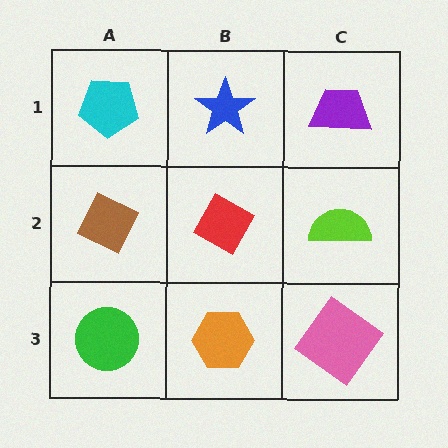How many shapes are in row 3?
3 shapes.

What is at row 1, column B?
A blue star.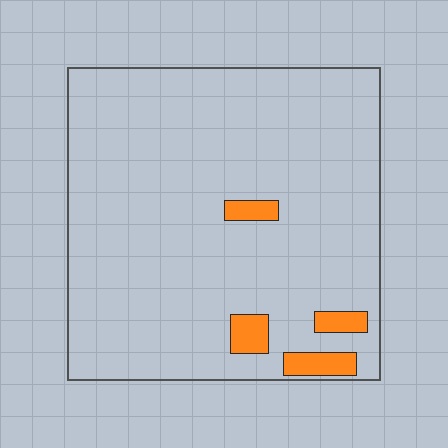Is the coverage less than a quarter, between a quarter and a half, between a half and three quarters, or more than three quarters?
Less than a quarter.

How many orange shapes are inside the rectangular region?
4.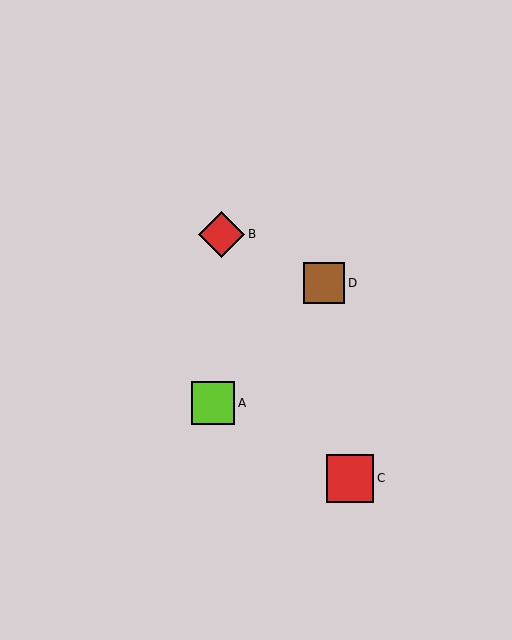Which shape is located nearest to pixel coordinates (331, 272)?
The brown square (labeled D) at (324, 283) is nearest to that location.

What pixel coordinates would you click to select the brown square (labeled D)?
Click at (324, 283) to select the brown square D.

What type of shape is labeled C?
Shape C is a red square.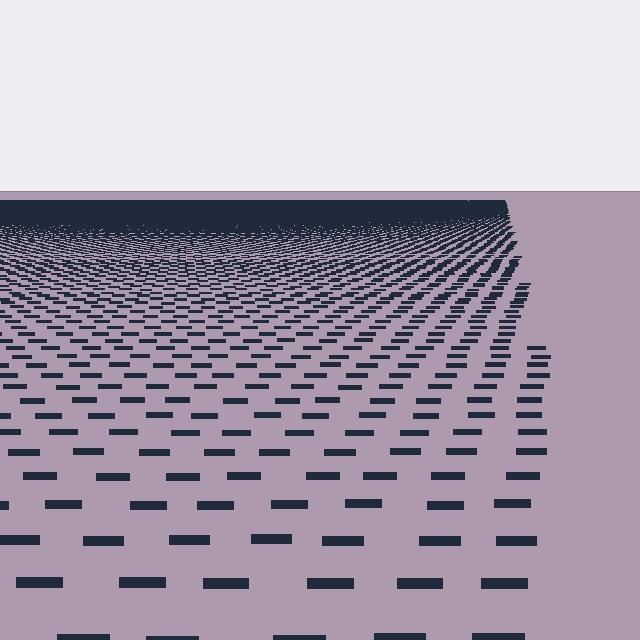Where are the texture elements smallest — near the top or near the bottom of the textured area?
Near the top.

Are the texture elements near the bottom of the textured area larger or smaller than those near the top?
Larger. Near the bottom, elements are closer to the viewer and appear at a bigger on-screen size.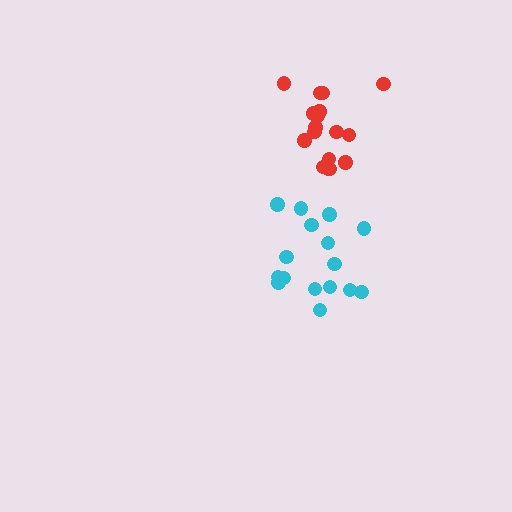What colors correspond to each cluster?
The clusters are colored: red, cyan.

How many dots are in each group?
Group 1: 17 dots, Group 2: 16 dots (33 total).